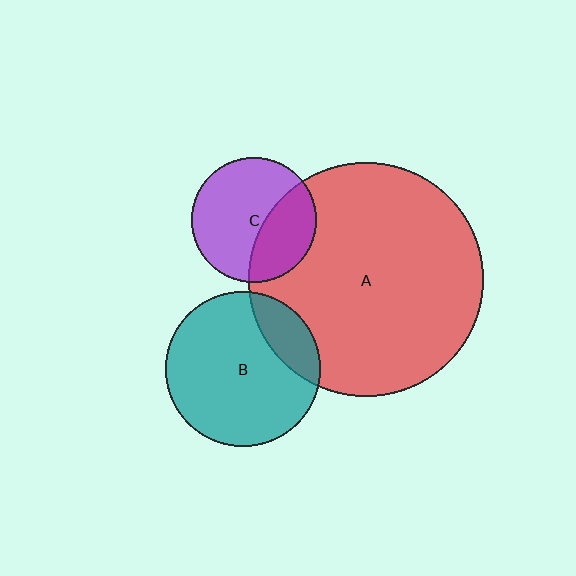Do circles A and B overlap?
Yes.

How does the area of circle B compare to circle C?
Approximately 1.5 times.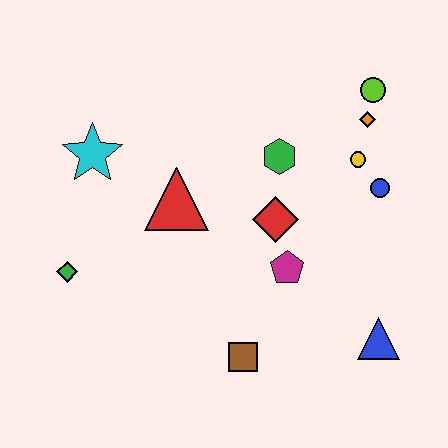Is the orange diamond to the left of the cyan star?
No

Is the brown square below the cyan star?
Yes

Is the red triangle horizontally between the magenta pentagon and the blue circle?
No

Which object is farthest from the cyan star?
The blue triangle is farthest from the cyan star.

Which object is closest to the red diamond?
The magenta pentagon is closest to the red diamond.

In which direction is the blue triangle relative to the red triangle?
The blue triangle is to the right of the red triangle.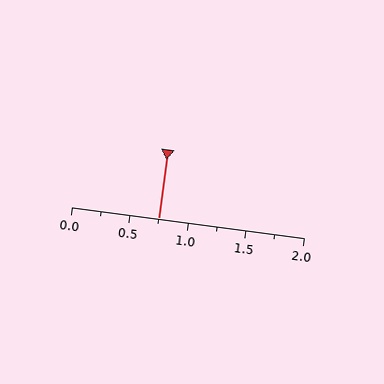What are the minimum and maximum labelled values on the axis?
The axis runs from 0.0 to 2.0.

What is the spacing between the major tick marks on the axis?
The major ticks are spaced 0.5 apart.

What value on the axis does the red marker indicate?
The marker indicates approximately 0.75.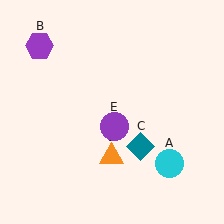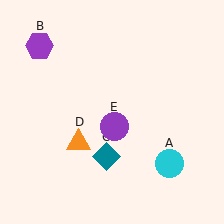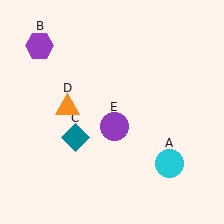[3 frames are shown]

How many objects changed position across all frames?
2 objects changed position: teal diamond (object C), orange triangle (object D).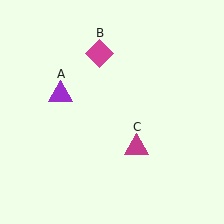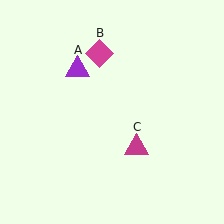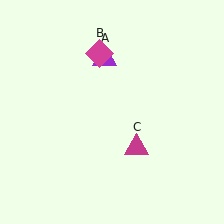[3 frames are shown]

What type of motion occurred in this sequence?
The purple triangle (object A) rotated clockwise around the center of the scene.